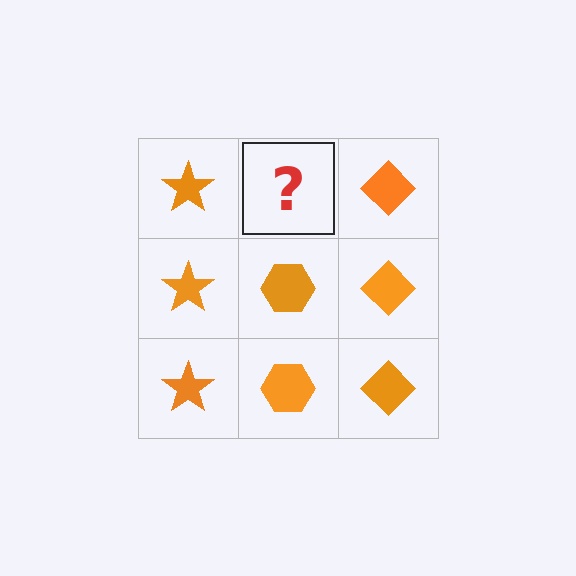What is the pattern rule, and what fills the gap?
The rule is that each column has a consistent shape. The gap should be filled with an orange hexagon.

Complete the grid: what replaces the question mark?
The question mark should be replaced with an orange hexagon.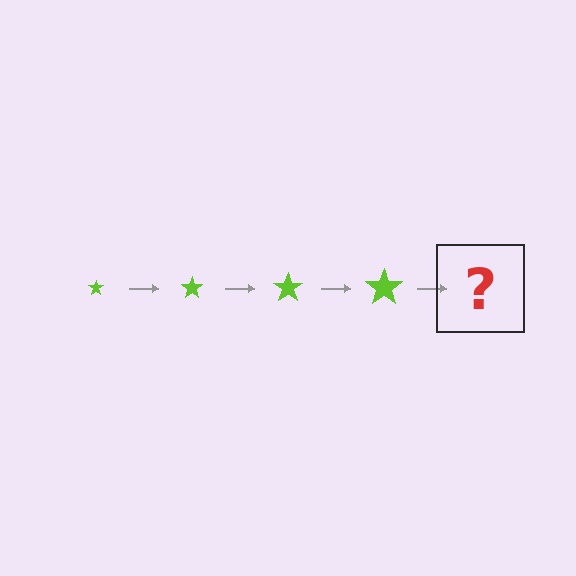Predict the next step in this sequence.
The next step is a lime star, larger than the previous one.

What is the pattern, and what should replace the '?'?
The pattern is that the star gets progressively larger each step. The '?' should be a lime star, larger than the previous one.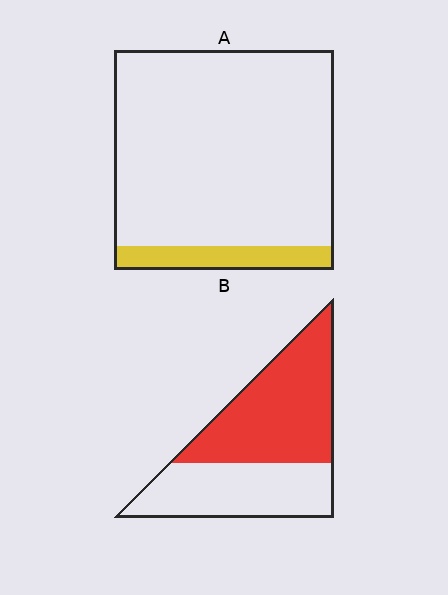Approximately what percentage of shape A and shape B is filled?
A is approximately 10% and B is approximately 55%.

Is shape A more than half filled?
No.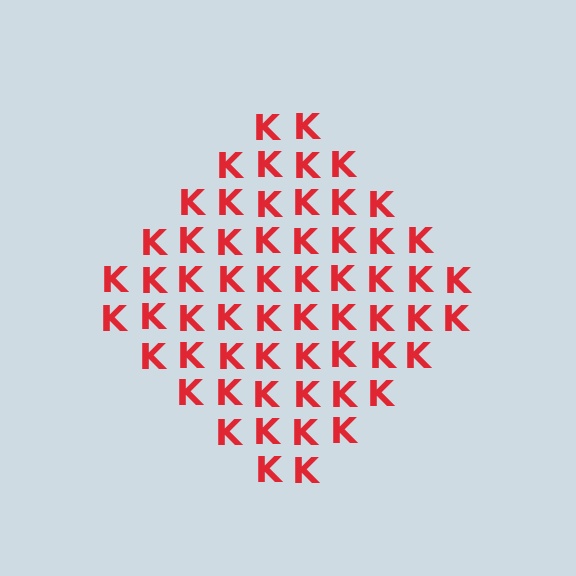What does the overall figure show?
The overall figure shows a diamond.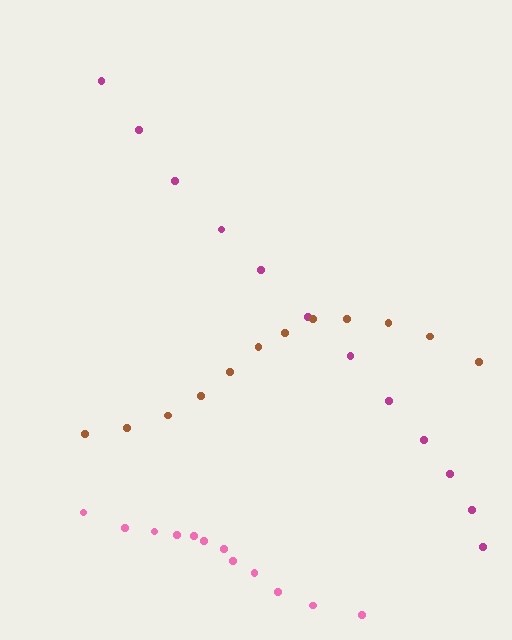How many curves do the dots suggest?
There are 3 distinct paths.